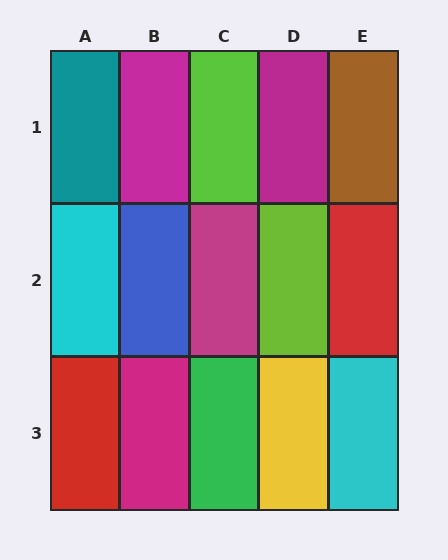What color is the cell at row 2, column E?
Red.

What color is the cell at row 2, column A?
Cyan.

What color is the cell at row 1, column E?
Brown.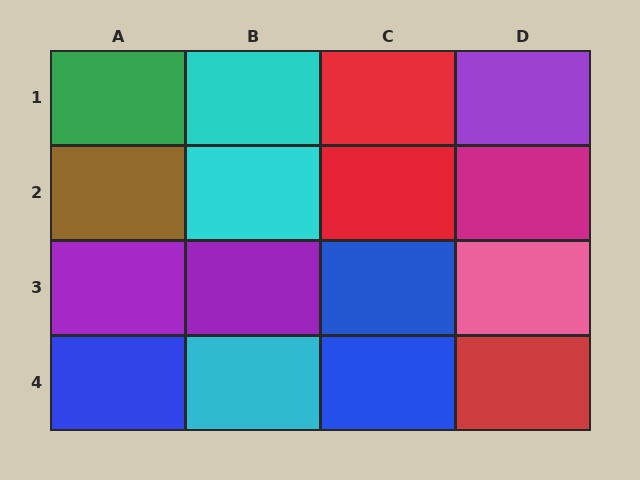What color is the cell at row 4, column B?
Cyan.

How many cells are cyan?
3 cells are cyan.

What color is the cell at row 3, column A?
Purple.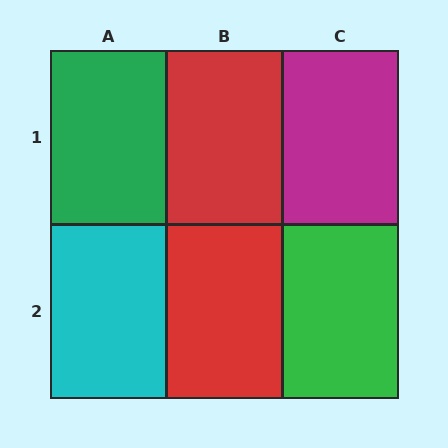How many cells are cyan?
1 cell is cyan.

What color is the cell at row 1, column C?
Magenta.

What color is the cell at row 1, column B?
Red.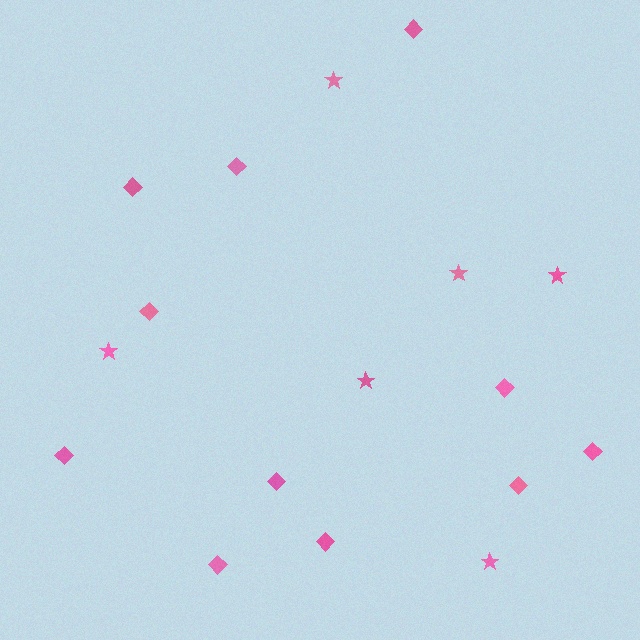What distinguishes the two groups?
There are 2 groups: one group of diamonds (11) and one group of stars (6).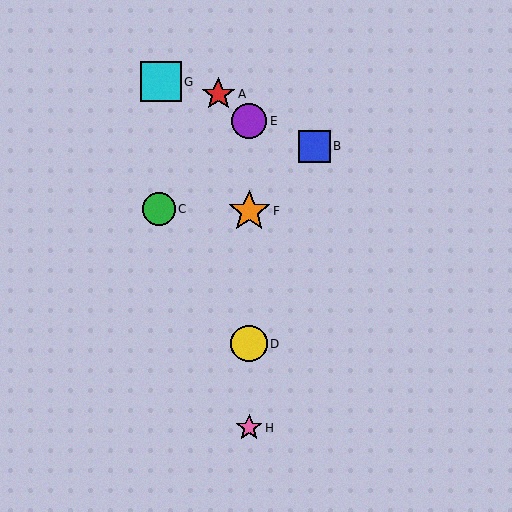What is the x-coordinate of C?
Object C is at x≈159.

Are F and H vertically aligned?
Yes, both are at x≈249.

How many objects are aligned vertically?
4 objects (D, E, F, H) are aligned vertically.